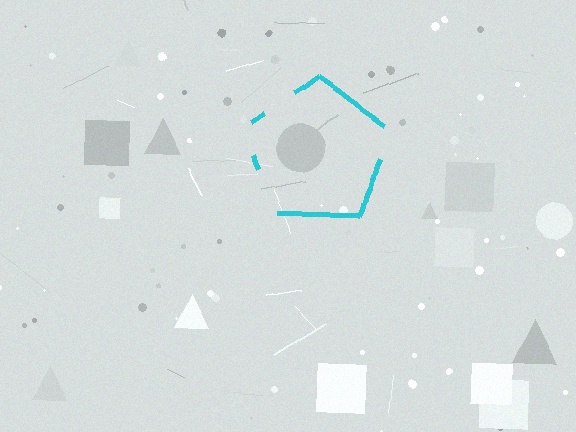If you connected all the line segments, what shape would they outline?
They would outline a pentagon.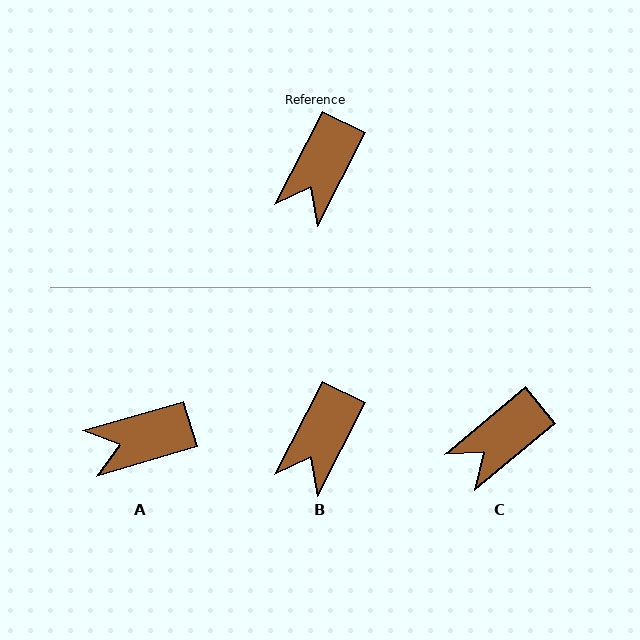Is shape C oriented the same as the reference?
No, it is off by about 23 degrees.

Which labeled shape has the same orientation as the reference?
B.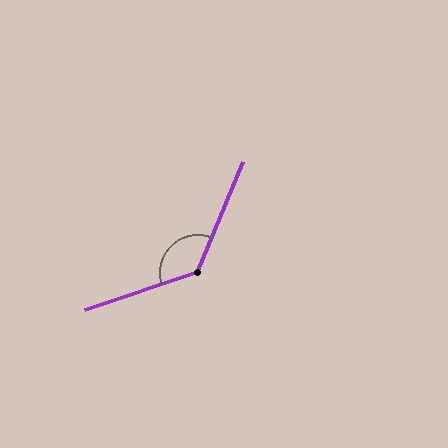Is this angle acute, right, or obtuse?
It is obtuse.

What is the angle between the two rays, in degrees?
Approximately 131 degrees.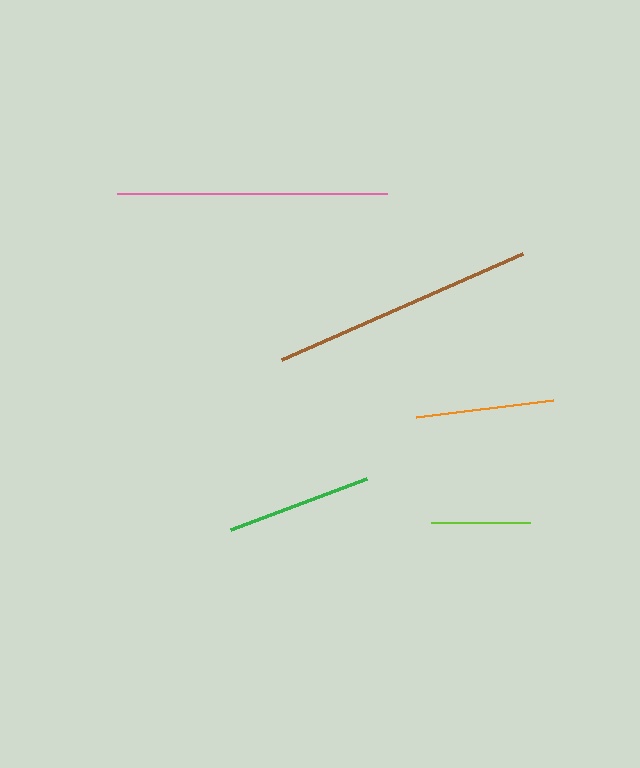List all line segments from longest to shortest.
From longest to shortest: pink, brown, green, orange, lime.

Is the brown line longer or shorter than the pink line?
The pink line is longer than the brown line.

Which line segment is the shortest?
The lime line is the shortest at approximately 99 pixels.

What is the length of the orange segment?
The orange segment is approximately 138 pixels long.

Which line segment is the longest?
The pink line is the longest at approximately 270 pixels.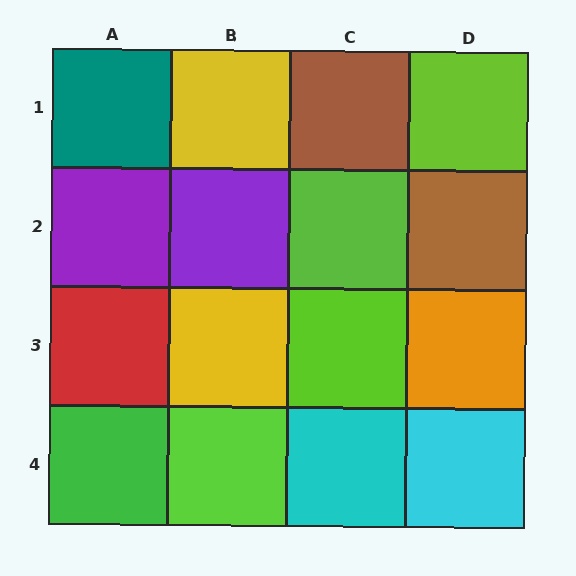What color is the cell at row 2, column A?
Purple.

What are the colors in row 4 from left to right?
Green, lime, cyan, cyan.